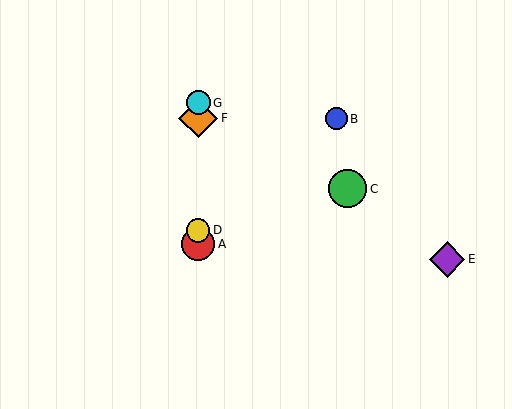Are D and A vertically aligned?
Yes, both are at x≈198.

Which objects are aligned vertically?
Objects A, D, F, G are aligned vertically.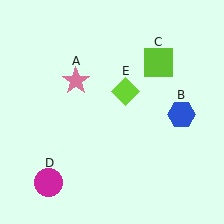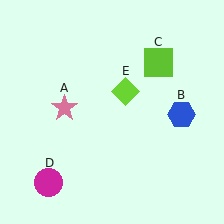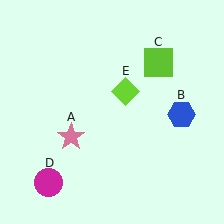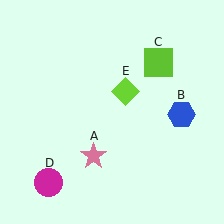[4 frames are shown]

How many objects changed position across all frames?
1 object changed position: pink star (object A).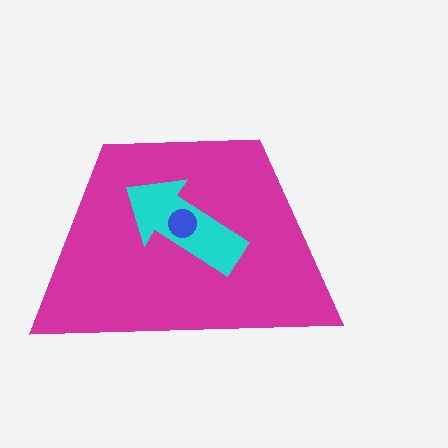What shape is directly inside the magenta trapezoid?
The cyan arrow.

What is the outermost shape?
The magenta trapezoid.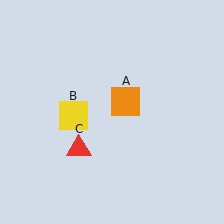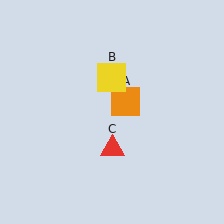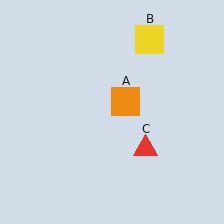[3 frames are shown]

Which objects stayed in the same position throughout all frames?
Orange square (object A) remained stationary.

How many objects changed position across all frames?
2 objects changed position: yellow square (object B), red triangle (object C).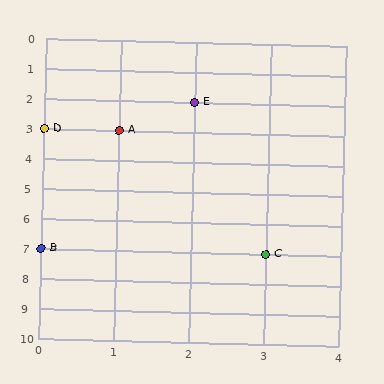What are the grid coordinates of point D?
Point D is at grid coordinates (0, 3).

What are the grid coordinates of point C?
Point C is at grid coordinates (3, 7).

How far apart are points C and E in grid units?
Points C and E are 1 column and 5 rows apart (about 5.1 grid units diagonally).